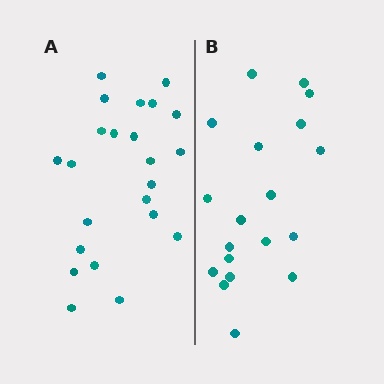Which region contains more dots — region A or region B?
Region A (the left region) has more dots.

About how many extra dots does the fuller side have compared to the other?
Region A has about 4 more dots than region B.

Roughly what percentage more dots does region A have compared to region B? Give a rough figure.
About 20% more.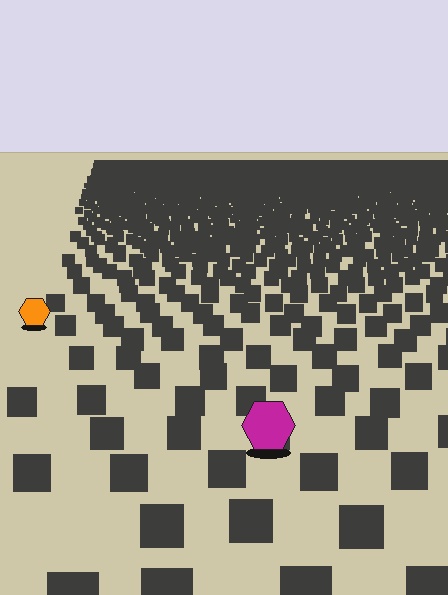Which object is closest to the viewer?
The magenta hexagon is closest. The texture marks near it are larger and more spread out.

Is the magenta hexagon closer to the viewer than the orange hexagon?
Yes. The magenta hexagon is closer — you can tell from the texture gradient: the ground texture is coarser near it.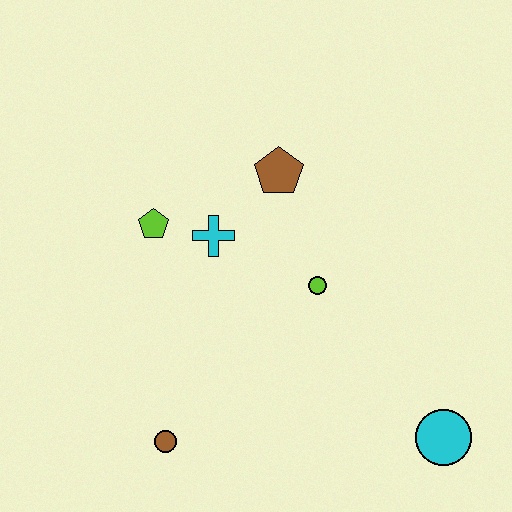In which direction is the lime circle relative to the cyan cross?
The lime circle is to the right of the cyan cross.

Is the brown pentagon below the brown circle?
No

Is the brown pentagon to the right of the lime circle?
No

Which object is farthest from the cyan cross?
The cyan circle is farthest from the cyan cross.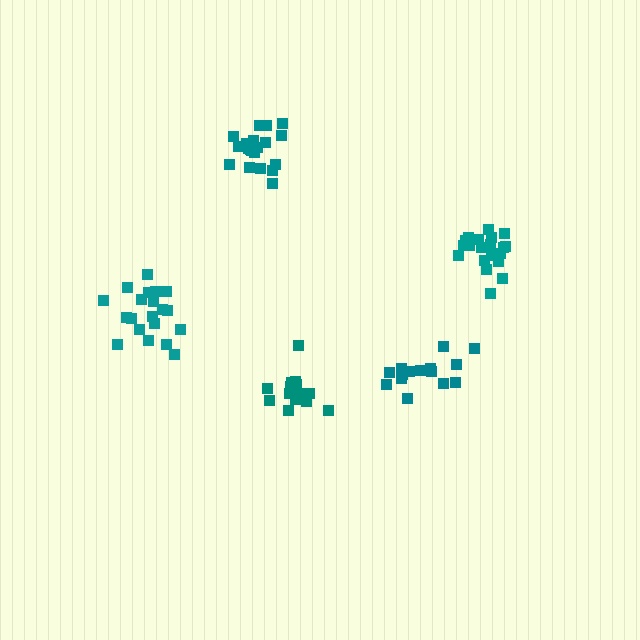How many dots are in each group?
Group 1: 15 dots, Group 2: 21 dots, Group 3: 15 dots, Group 4: 21 dots, Group 5: 21 dots (93 total).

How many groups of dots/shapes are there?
There are 5 groups.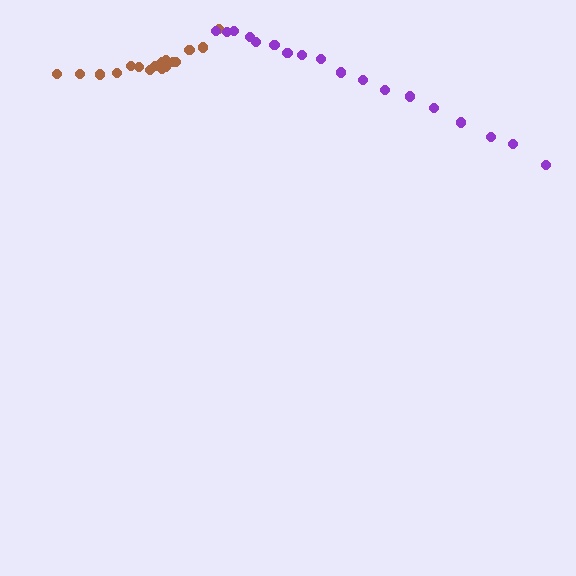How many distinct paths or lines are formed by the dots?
There are 2 distinct paths.